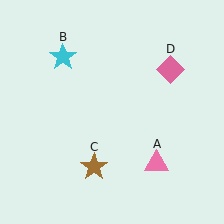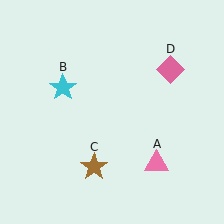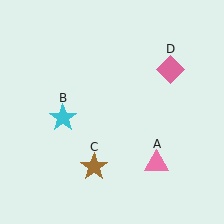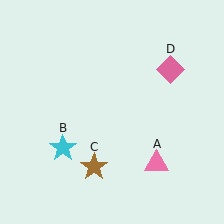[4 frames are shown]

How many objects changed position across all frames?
1 object changed position: cyan star (object B).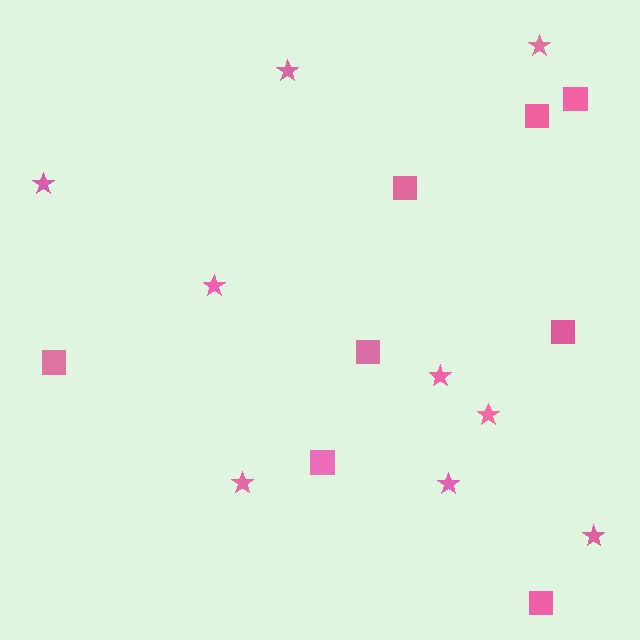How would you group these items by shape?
There are 2 groups: one group of stars (9) and one group of squares (8).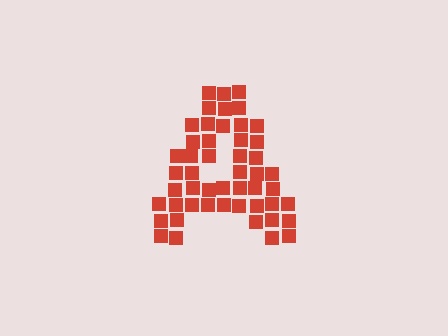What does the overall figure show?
The overall figure shows the letter A.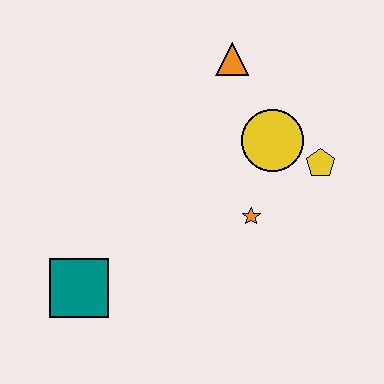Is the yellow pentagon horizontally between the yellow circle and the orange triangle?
No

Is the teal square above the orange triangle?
No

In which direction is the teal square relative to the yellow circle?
The teal square is to the left of the yellow circle.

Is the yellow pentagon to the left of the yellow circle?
No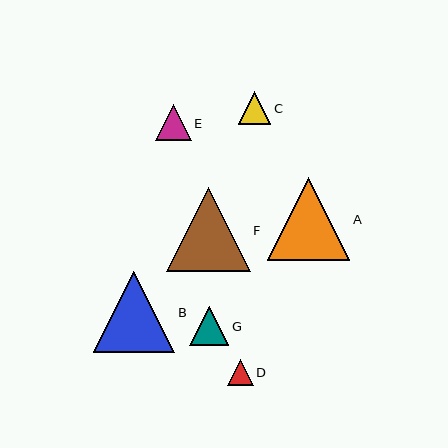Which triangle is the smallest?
Triangle D is the smallest with a size of approximately 26 pixels.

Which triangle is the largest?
Triangle F is the largest with a size of approximately 84 pixels.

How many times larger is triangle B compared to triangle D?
Triangle B is approximately 3.2 times the size of triangle D.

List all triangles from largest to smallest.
From largest to smallest: F, A, B, G, E, C, D.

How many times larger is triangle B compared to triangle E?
Triangle B is approximately 2.3 times the size of triangle E.